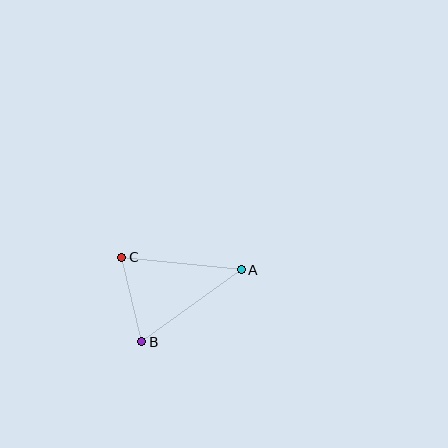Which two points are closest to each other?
Points B and C are closest to each other.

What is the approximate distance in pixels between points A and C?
The distance between A and C is approximately 120 pixels.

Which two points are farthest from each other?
Points A and B are farthest from each other.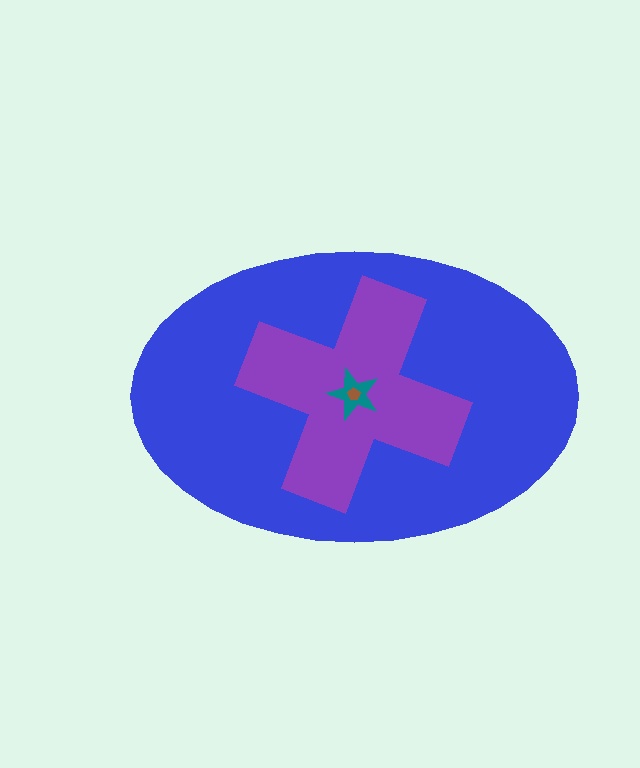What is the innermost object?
The brown pentagon.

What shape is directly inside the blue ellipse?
The purple cross.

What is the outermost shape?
The blue ellipse.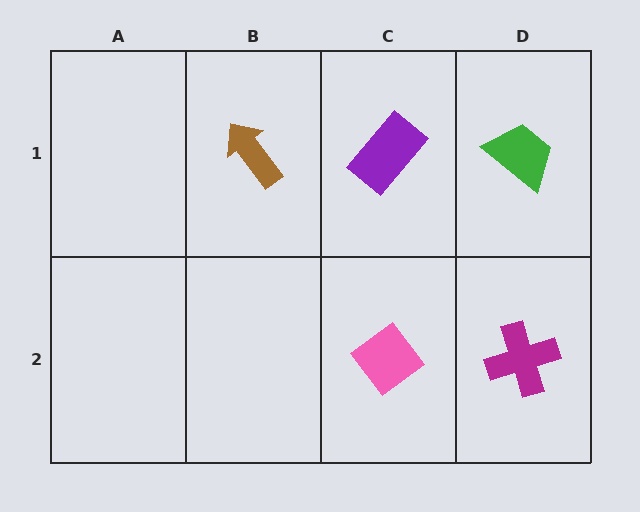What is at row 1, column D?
A green trapezoid.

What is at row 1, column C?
A purple rectangle.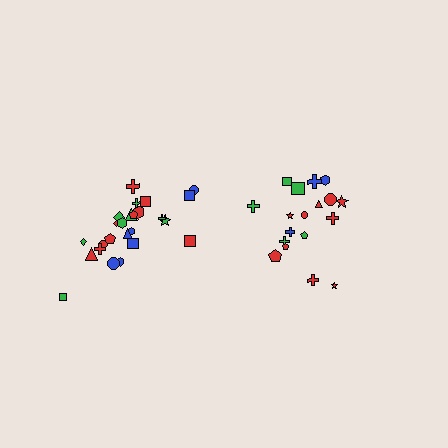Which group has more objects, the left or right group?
The left group.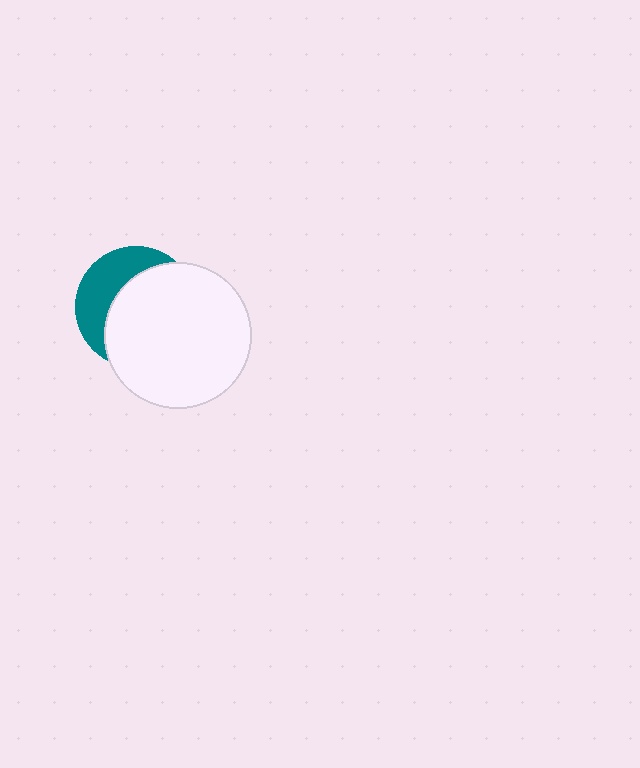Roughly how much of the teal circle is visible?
A small part of it is visible (roughly 36%).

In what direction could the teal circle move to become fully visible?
The teal circle could move toward the upper-left. That would shift it out from behind the white circle entirely.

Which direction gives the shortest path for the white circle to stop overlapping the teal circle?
Moving toward the lower-right gives the shortest separation.